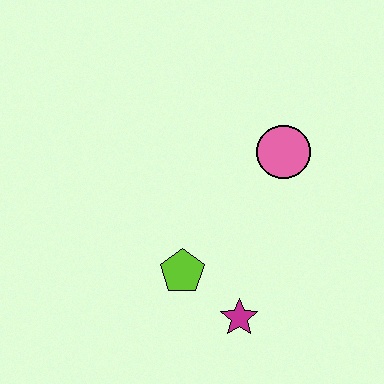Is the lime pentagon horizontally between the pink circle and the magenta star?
No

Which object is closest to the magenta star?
The lime pentagon is closest to the magenta star.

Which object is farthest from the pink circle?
The magenta star is farthest from the pink circle.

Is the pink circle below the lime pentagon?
No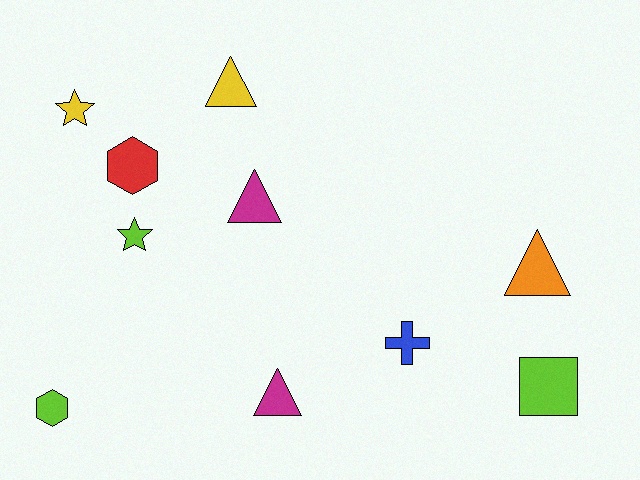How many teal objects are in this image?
There are no teal objects.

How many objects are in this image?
There are 10 objects.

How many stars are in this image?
There are 2 stars.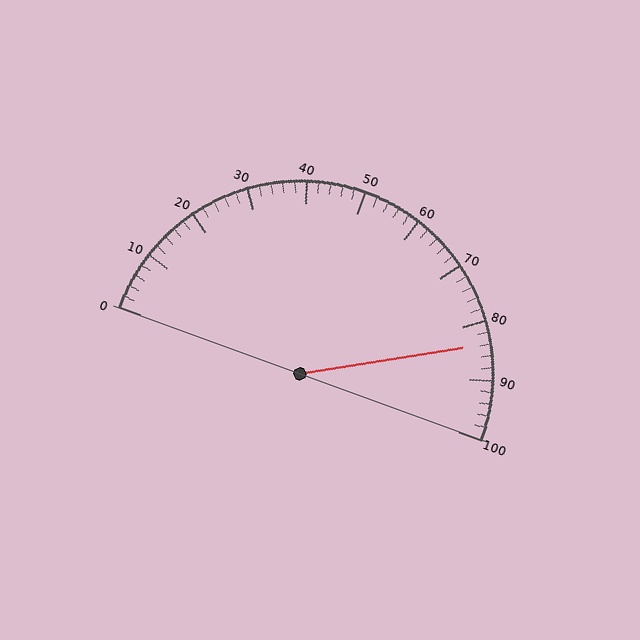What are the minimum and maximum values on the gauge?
The gauge ranges from 0 to 100.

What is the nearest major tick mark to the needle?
The nearest major tick mark is 80.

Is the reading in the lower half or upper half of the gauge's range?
The reading is in the upper half of the range (0 to 100).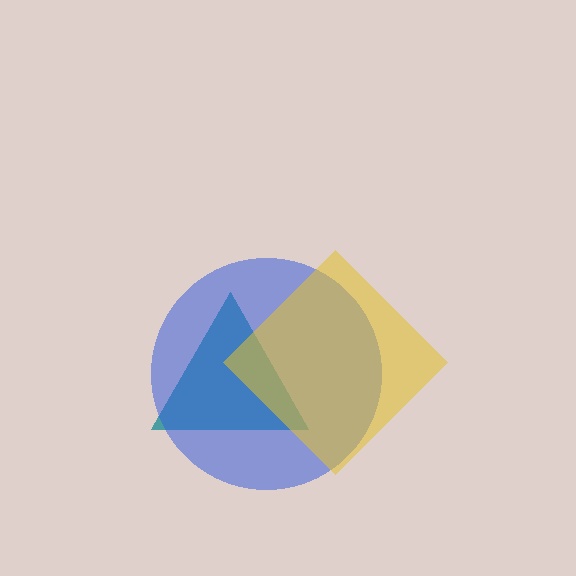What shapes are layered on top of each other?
The layered shapes are: a teal triangle, a blue circle, a yellow diamond.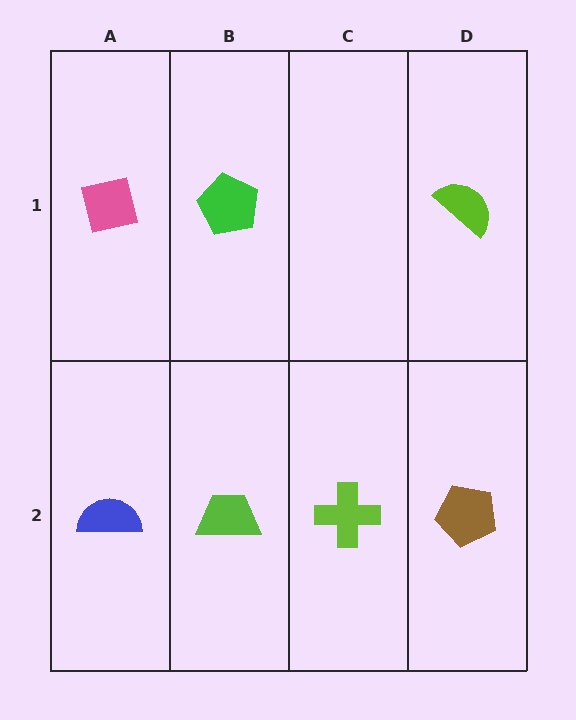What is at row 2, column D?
A brown pentagon.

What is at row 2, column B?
A lime trapezoid.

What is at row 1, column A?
A pink square.